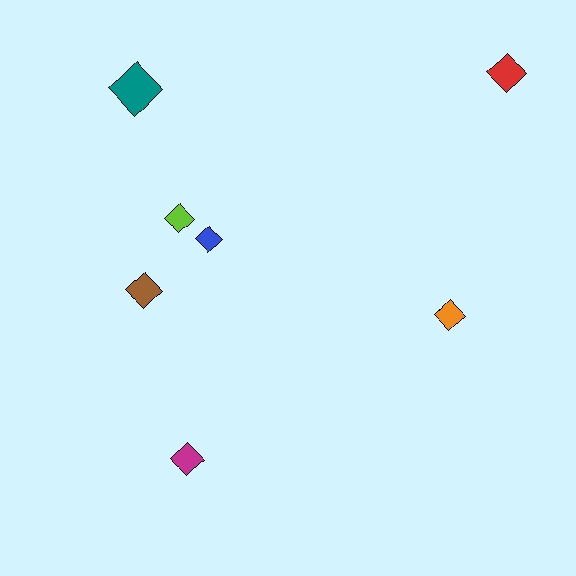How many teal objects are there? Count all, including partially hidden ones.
There is 1 teal object.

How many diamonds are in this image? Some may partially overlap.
There are 7 diamonds.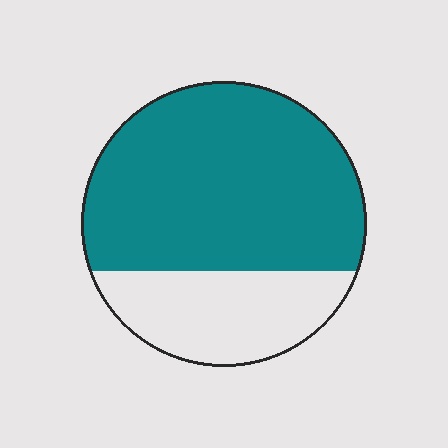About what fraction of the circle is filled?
About two thirds (2/3).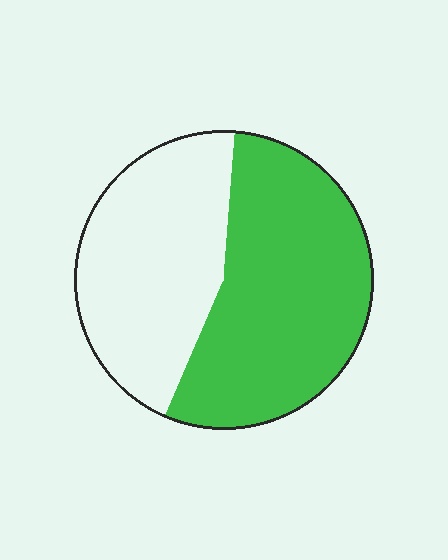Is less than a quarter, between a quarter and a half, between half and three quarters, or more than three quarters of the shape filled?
Between half and three quarters.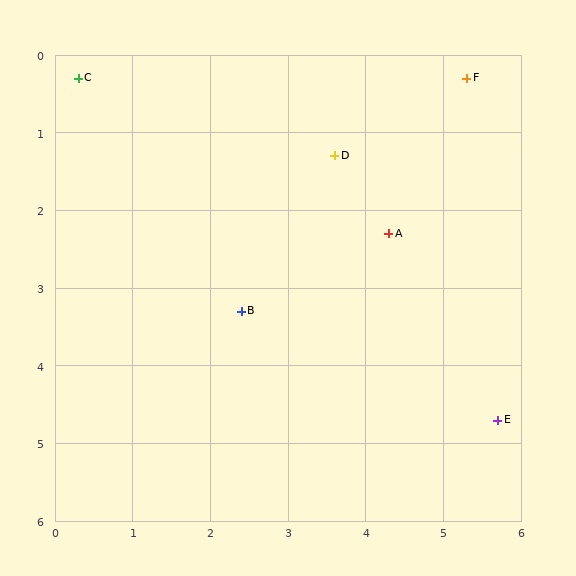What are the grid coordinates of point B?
Point B is at approximately (2.4, 3.3).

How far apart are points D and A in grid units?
Points D and A are about 1.2 grid units apart.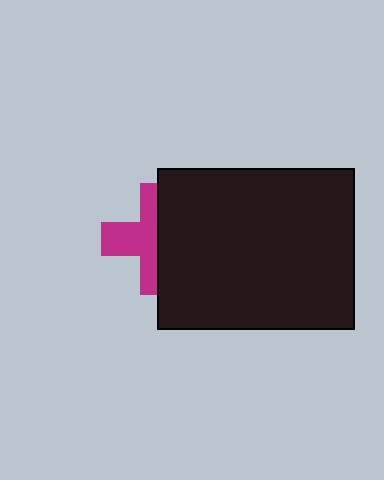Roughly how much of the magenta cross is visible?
About half of it is visible (roughly 50%).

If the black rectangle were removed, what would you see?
You would see the complete magenta cross.